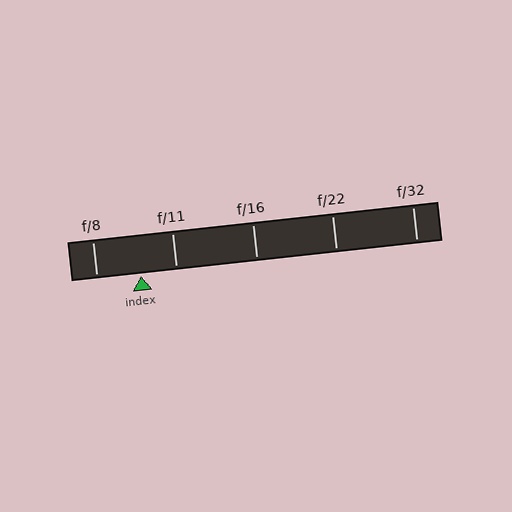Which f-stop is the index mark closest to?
The index mark is closest to f/11.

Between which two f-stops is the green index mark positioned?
The index mark is between f/8 and f/11.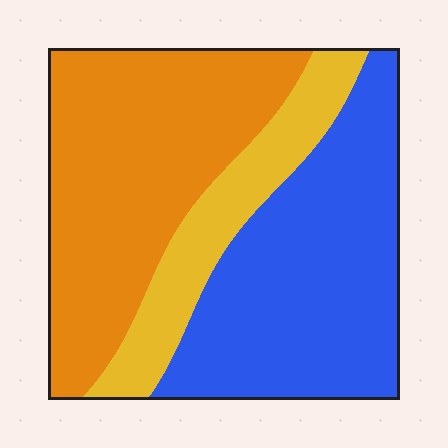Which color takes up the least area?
Yellow, at roughly 20%.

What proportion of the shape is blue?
Blue takes up about two fifths (2/5) of the shape.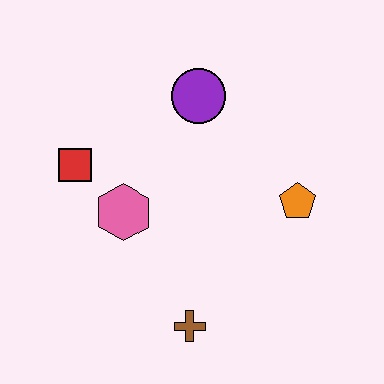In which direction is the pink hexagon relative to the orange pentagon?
The pink hexagon is to the left of the orange pentagon.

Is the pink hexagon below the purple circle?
Yes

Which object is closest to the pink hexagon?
The red square is closest to the pink hexagon.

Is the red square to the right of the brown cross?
No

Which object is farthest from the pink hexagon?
The orange pentagon is farthest from the pink hexagon.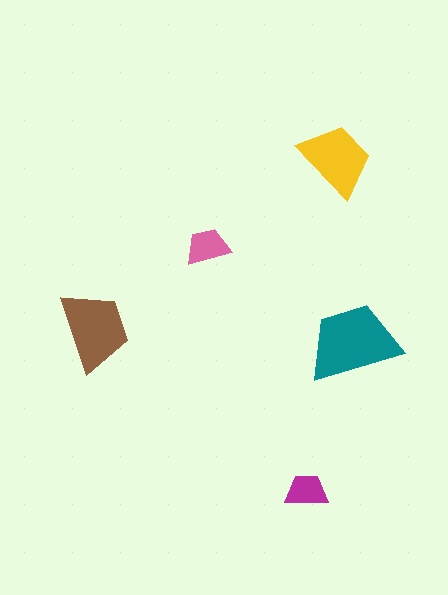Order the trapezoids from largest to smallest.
the teal one, the brown one, the yellow one, the pink one, the magenta one.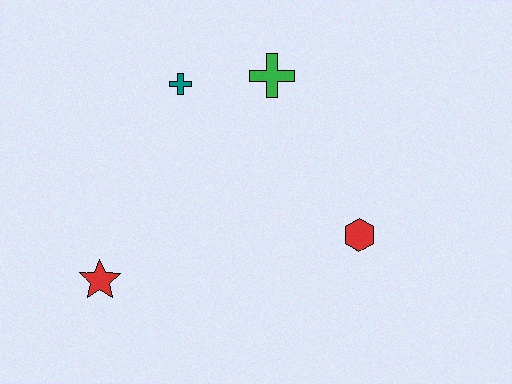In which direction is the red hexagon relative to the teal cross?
The red hexagon is to the right of the teal cross.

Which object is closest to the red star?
The teal cross is closest to the red star.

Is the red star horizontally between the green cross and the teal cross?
No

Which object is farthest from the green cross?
The red star is farthest from the green cross.